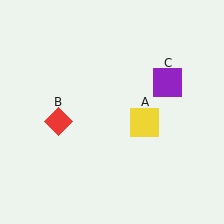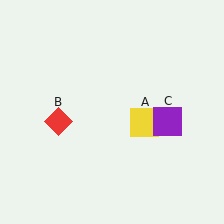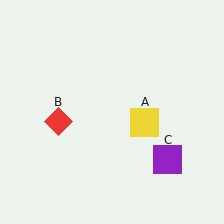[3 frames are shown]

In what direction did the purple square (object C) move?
The purple square (object C) moved down.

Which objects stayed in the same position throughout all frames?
Yellow square (object A) and red diamond (object B) remained stationary.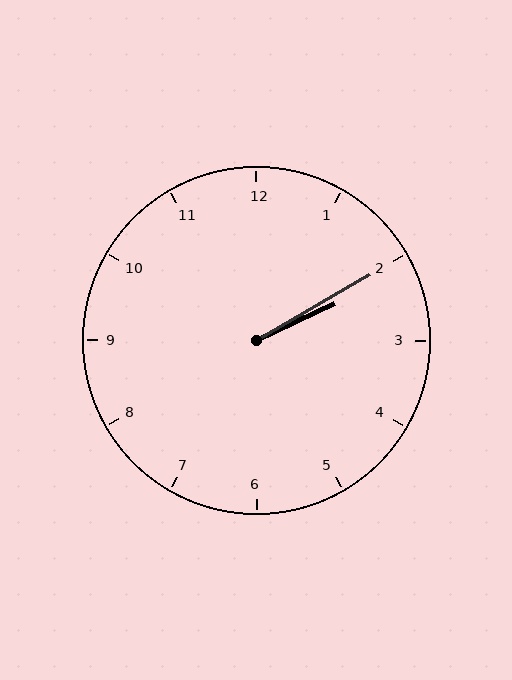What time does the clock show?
2:10.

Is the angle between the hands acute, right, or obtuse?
It is acute.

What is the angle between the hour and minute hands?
Approximately 5 degrees.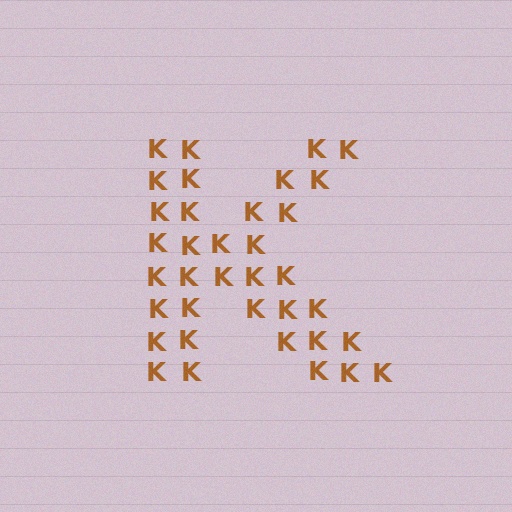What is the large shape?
The large shape is the letter K.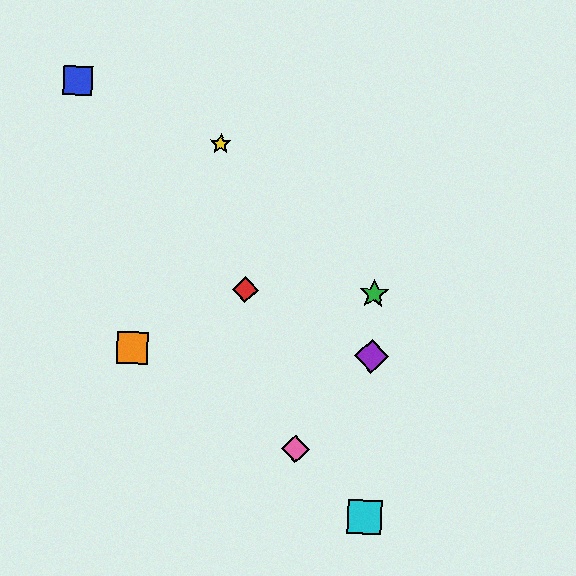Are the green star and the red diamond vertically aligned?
No, the green star is at x≈374 and the red diamond is at x≈245.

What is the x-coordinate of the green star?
The green star is at x≈374.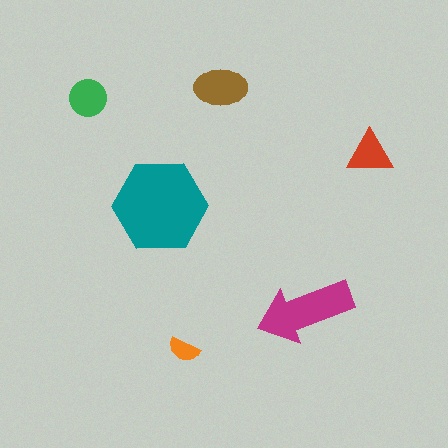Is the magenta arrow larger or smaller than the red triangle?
Larger.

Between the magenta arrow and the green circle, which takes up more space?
The magenta arrow.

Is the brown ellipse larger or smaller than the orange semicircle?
Larger.